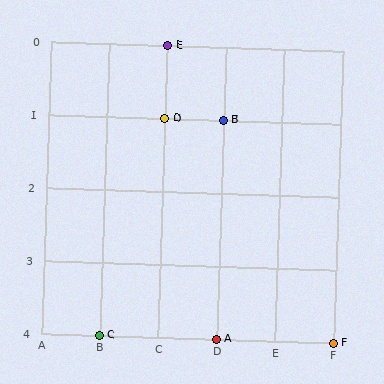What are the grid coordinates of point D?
Point D is at grid coordinates (C, 1).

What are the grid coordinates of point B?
Point B is at grid coordinates (D, 1).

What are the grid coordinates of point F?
Point F is at grid coordinates (F, 4).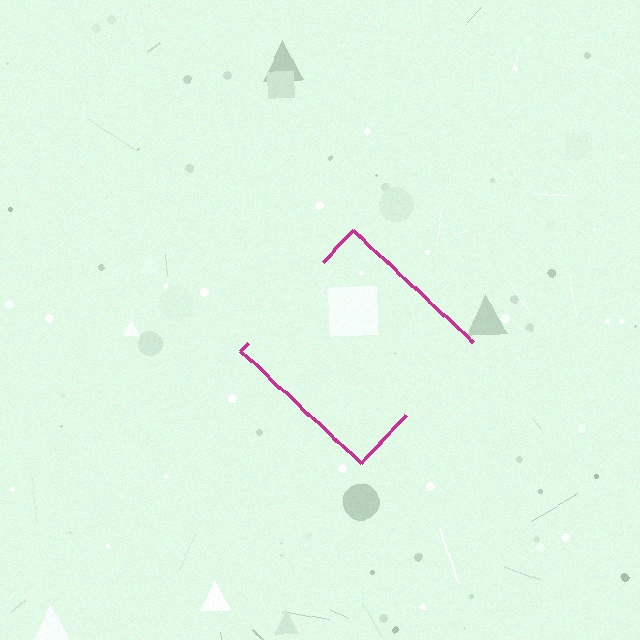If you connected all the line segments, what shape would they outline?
They would outline a diamond.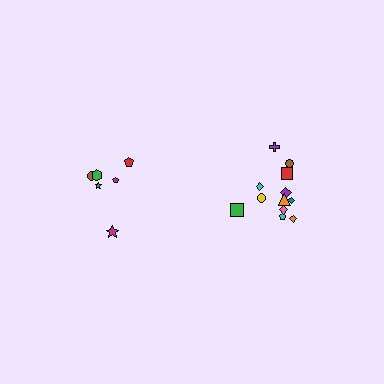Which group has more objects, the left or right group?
The right group.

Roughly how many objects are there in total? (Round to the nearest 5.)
Roughly 20 objects in total.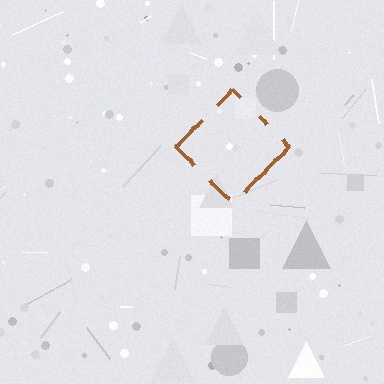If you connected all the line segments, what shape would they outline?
They would outline a diamond.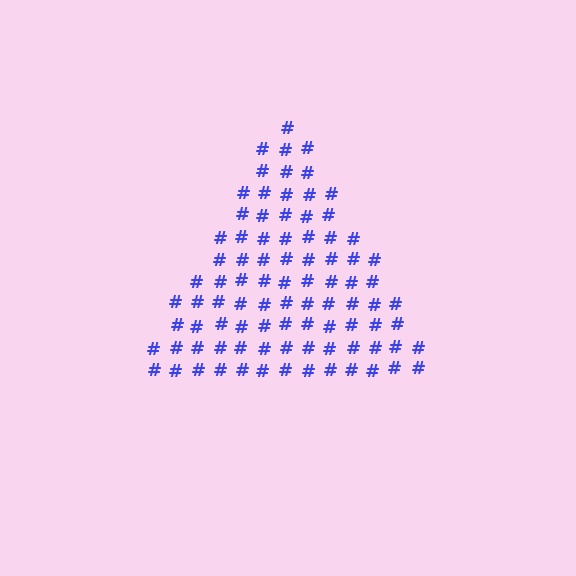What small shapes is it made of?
It is made of small hash symbols.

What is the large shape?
The large shape is a triangle.